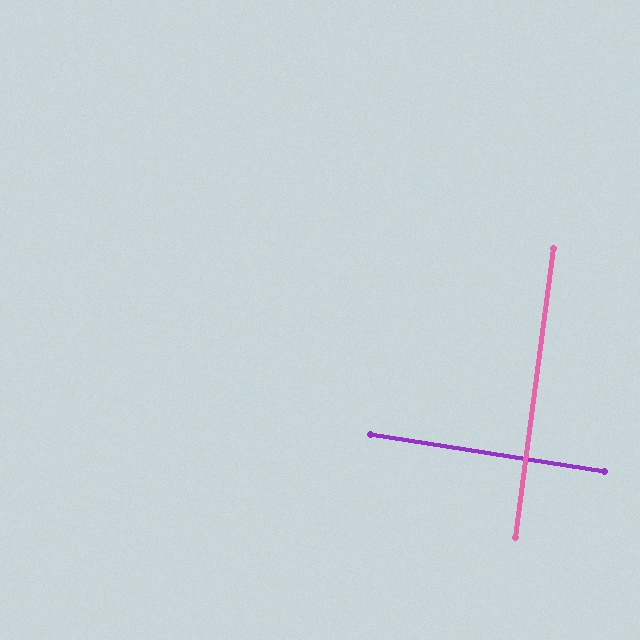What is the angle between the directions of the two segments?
Approximately 89 degrees.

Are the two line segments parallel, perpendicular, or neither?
Perpendicular — they meet at approximately 89°.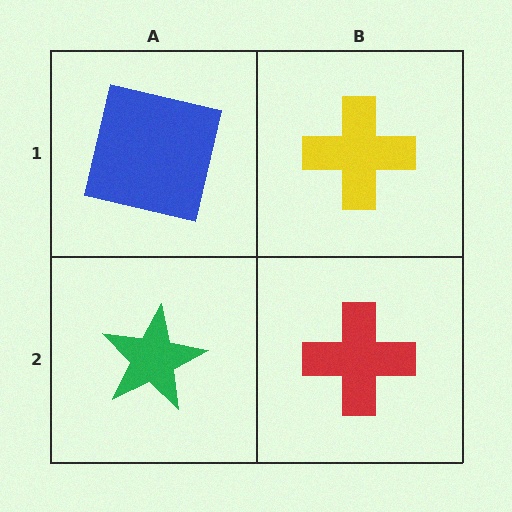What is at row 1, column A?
A blue square.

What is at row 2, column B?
A red cross.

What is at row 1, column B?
A yellow cross.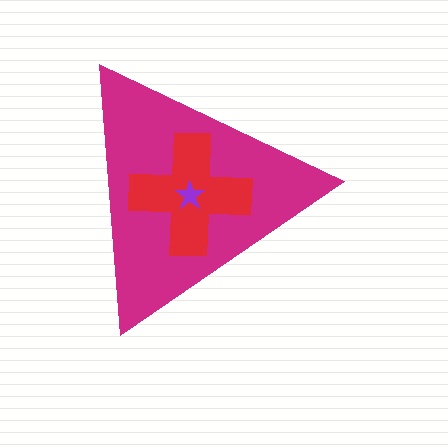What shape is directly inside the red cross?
The purple star.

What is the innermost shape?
The purple star.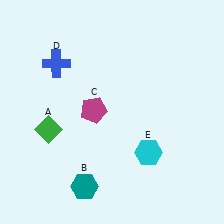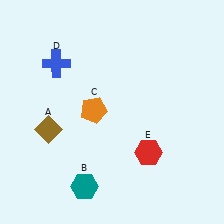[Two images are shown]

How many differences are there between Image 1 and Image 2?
There are 3 differences between the two images.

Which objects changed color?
A changed from green to brown. C changed from magenta to orange. E changed from cyan to red.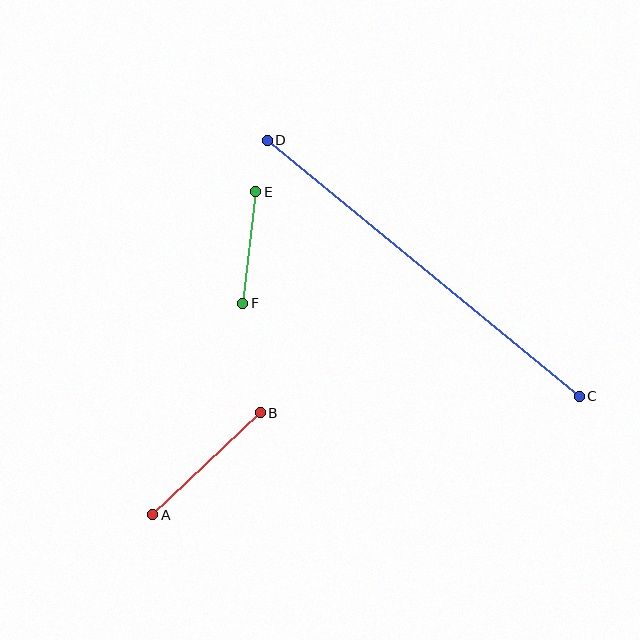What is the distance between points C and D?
The distance is approximately 404 pixels.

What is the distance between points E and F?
The distance is approximately 112 pixels.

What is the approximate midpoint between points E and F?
The midpoint is at approximately (249, 247) pixels.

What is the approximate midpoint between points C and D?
The midpoint is at approximately (423, 268) pixels.